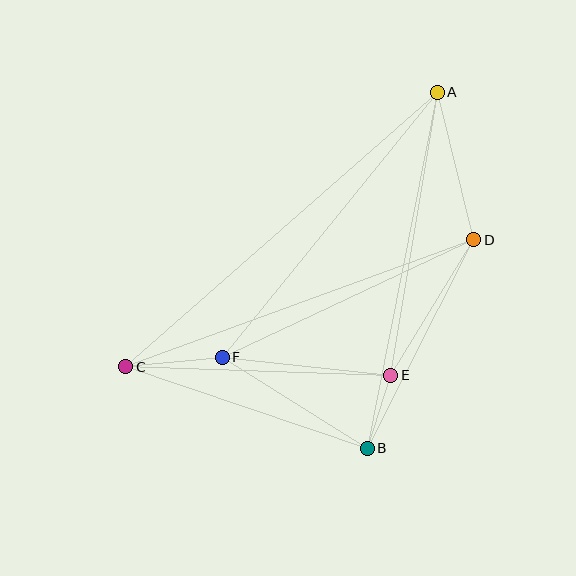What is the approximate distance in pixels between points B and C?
The distance between B and C is approximately 255 pixels.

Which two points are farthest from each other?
Points A and C are farthest from each other.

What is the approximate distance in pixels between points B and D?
The distance between B and D is approximately 234 pixels.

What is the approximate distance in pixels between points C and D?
The distance between C and D is approximately 370 pixels.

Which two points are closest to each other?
Points B and E are closest to each other.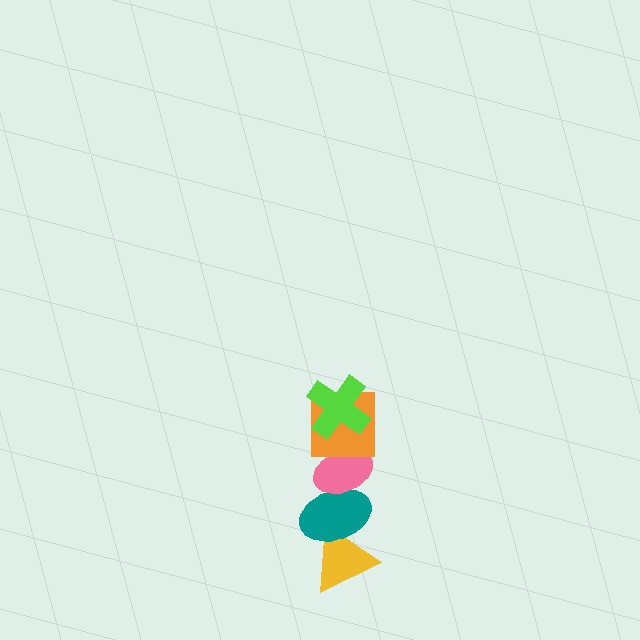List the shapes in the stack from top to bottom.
From top to bottom: the lime cross, the orange square, the pink ellipse, the teal ellipse, the yellow triangle.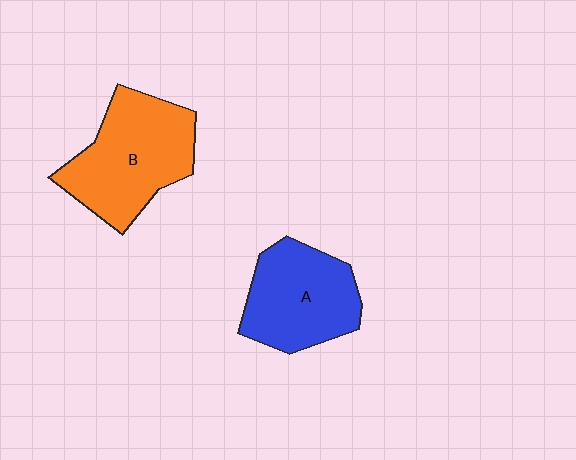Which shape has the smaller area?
Shape A (blue).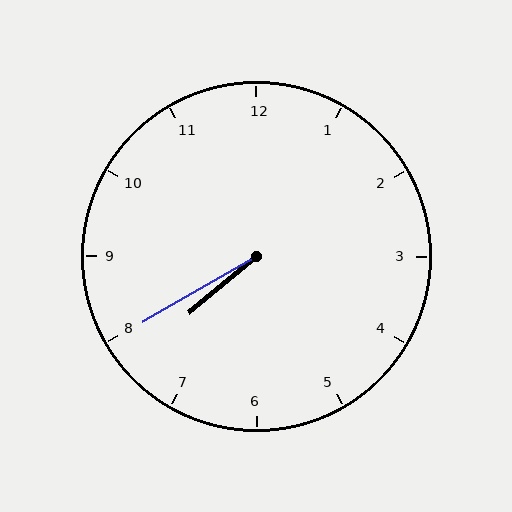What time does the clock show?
7:40.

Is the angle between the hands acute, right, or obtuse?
It is acute.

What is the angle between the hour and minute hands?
Approximately 10 degrees.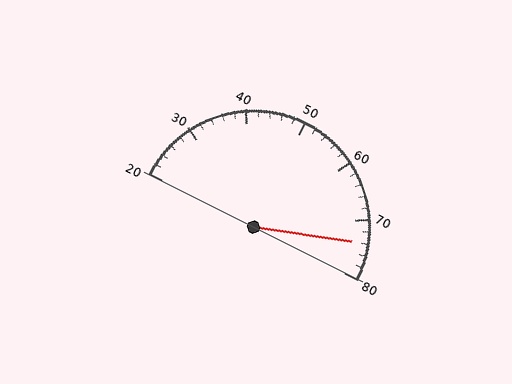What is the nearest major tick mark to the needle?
The nearest major tick mark is 70.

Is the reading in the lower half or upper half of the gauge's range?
The reading is in the upper half of the range (20 to 80).